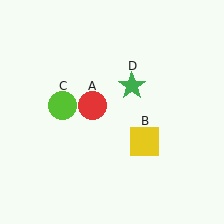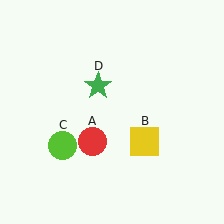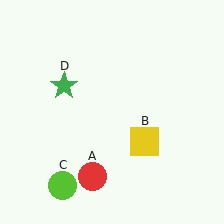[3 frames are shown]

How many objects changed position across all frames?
3 objects changed position: red circle (object A), lime circle (object C), green star (object D).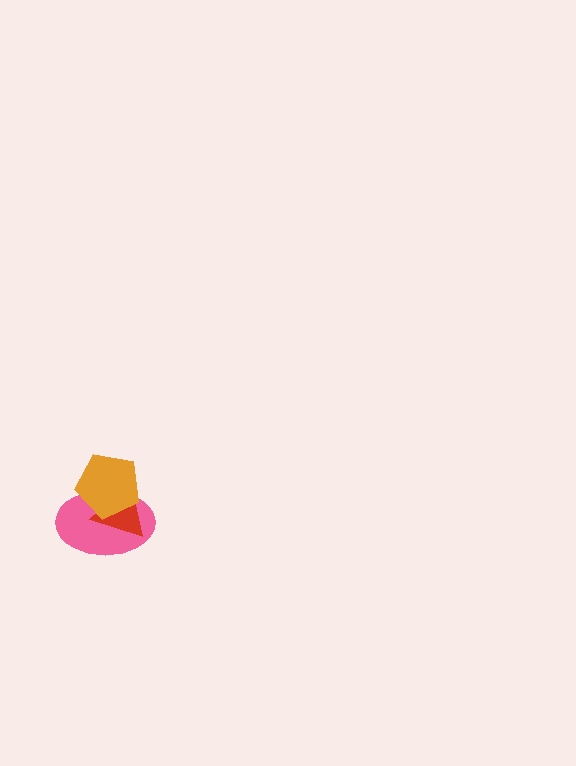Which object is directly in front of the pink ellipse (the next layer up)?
The red triangle is directly in front of the pink ellipse.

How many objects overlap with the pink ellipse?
2 objects overlap with the pink ellipse.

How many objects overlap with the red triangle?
2 objects overlap with the red triangle.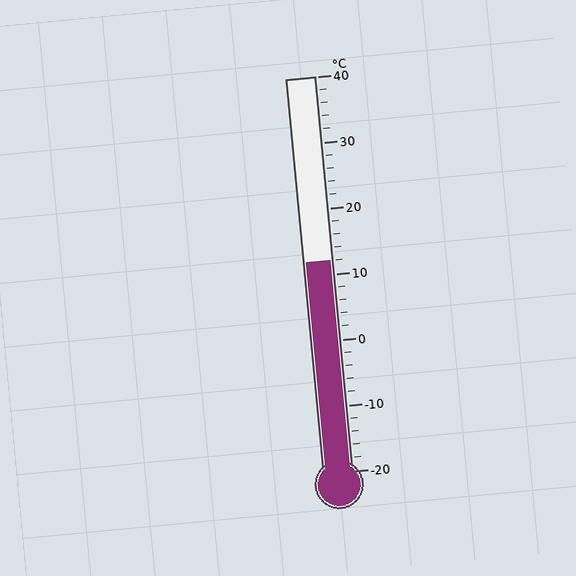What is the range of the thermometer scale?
The thermometer scale ranges from -20°C to 40°C.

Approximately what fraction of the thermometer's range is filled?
The thermometer is filled to approximately 55% of its range.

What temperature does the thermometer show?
The thermometer shows approximately 12°C.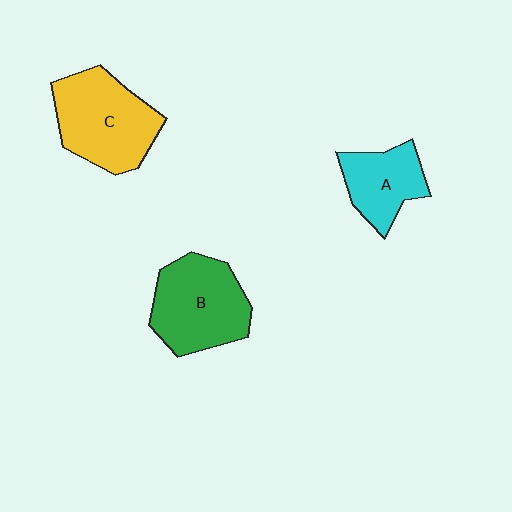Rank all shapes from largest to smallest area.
From largest to smallest: C (yellow), B (green), A (cyan).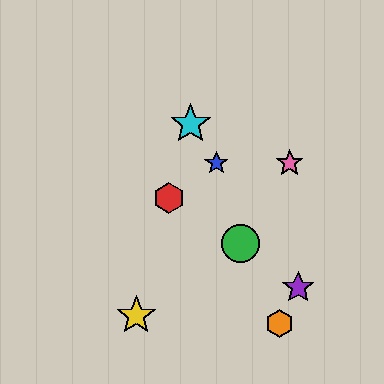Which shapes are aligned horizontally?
The blue star, the pink star are aligned horizontally.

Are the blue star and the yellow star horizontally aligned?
No, the blue star is at y≈163 and the yellow star is at y≈315.